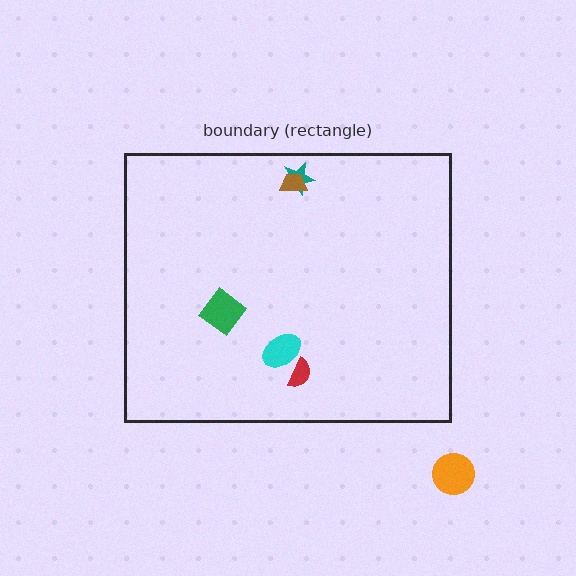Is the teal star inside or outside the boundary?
Inside.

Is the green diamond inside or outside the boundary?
Inside.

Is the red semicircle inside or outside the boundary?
Inside.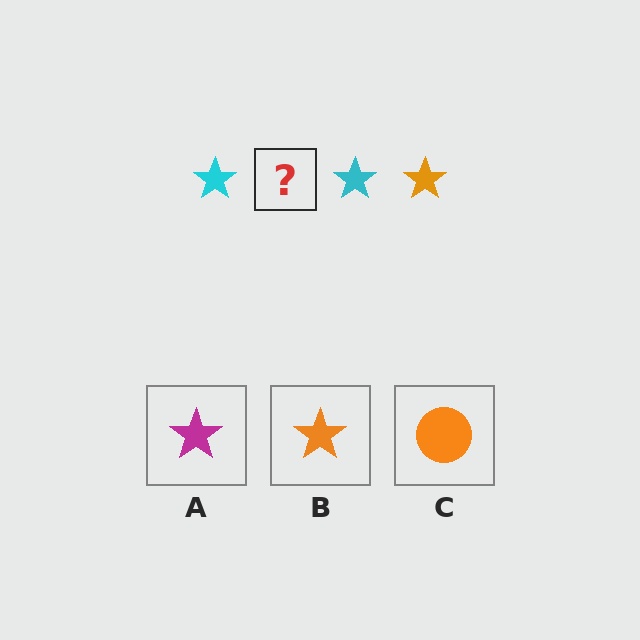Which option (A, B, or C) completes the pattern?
B.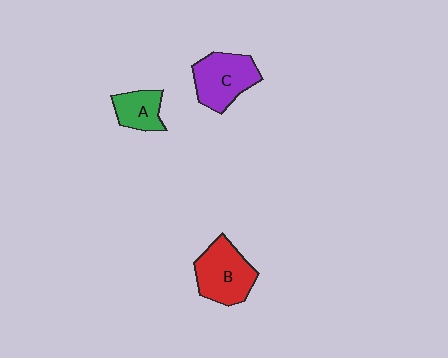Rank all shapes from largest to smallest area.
From largest to smallest: B (red), C (purple), A (green).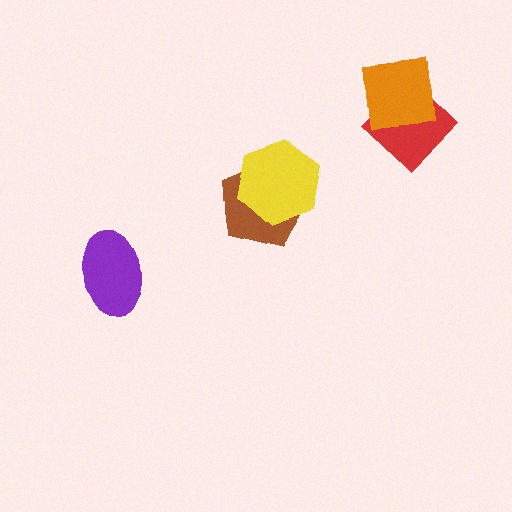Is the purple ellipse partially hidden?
No, no other shape covers it.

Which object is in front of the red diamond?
The orange square is in front of the red diamond.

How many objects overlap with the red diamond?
1 object overlaps with the red diamond.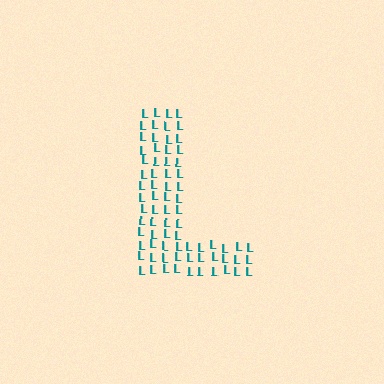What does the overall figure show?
The overall figure shows the letter L.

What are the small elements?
The small elements are letter L's.